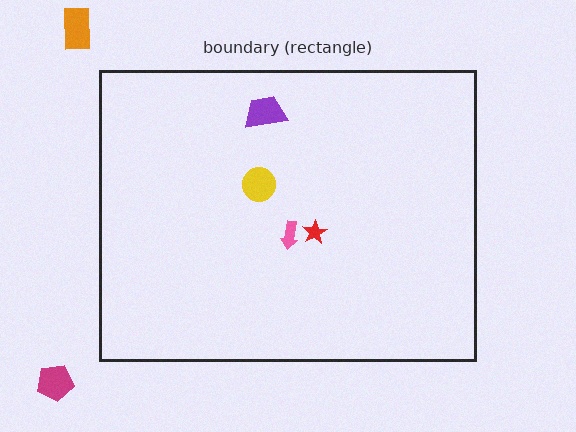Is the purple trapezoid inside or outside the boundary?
Inside.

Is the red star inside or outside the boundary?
Inside.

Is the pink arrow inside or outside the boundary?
Inside.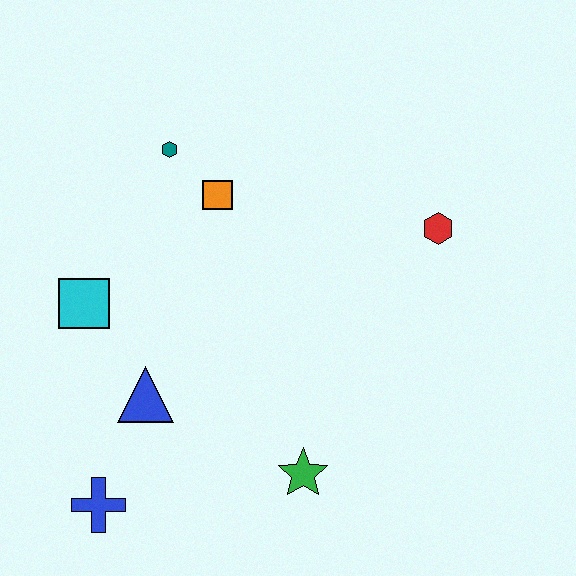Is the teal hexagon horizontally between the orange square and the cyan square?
Yes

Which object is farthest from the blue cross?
The red hexagon is farthest from the blue cross.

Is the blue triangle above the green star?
Yes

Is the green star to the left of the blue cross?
No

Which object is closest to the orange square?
The teal hexagon is closest to the orange square.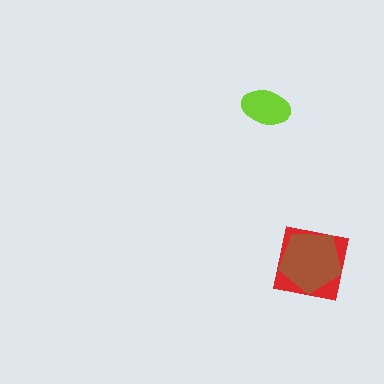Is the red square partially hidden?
Yes, it is partially covered by another shape.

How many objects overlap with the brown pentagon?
1 object overlaps with the brown pentagon.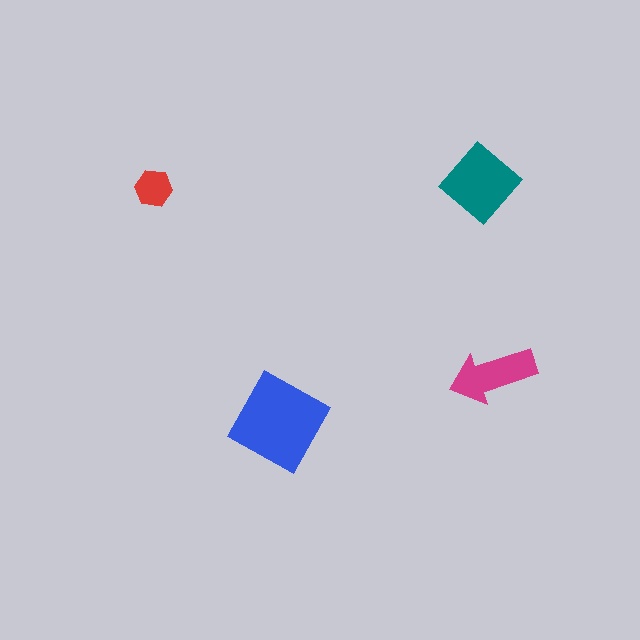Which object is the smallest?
The red hexagon.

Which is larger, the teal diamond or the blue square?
The blue square.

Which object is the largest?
The blue square.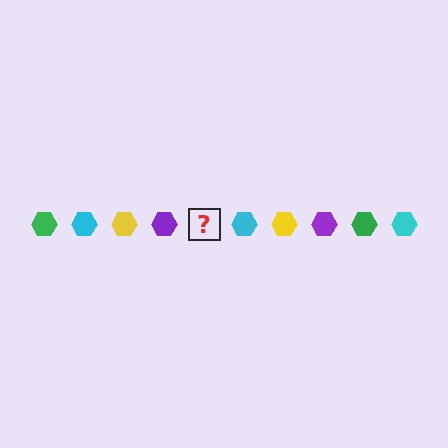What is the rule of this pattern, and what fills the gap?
The rule is that the pattern cycles through green, cyan, yellow, purple hexagons. The gap should be filled with a green hexagon.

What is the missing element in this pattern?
The missing element is a green hexagon.